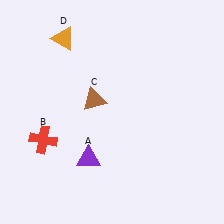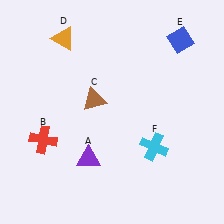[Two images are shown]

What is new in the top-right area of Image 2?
A blue diamond (E) was added in the top-right area of Image 2.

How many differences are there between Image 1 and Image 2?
There are 2 differences between the two images.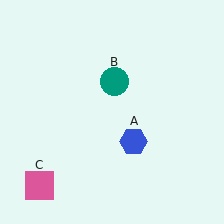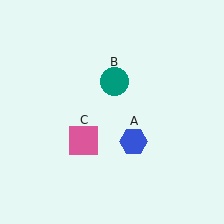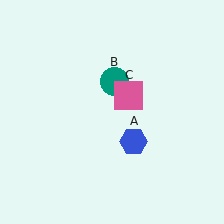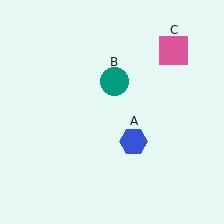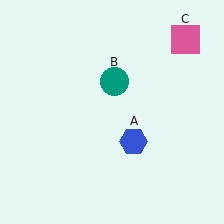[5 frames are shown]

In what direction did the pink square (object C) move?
The pink square (object C) moved up and to the right.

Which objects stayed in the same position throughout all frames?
Blue hexagon (object A) and teal circle (object B) remained stationary.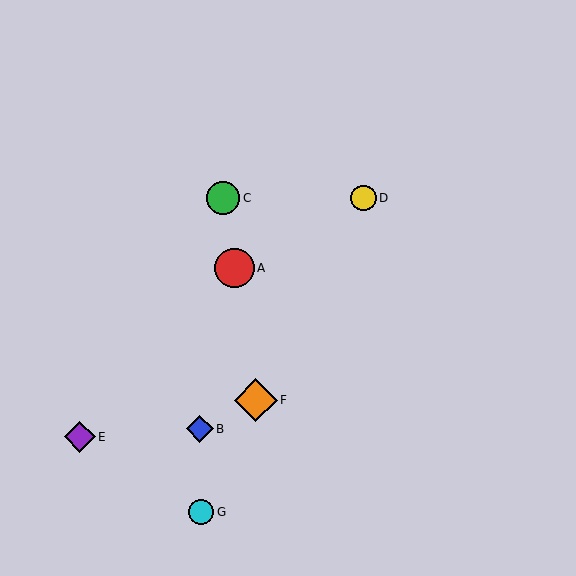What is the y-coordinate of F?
Object F is at y≈400.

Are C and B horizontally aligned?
No, C is at y≈198 and B is at y≈429.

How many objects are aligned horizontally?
2 objects (C, D) are aligned horizontally.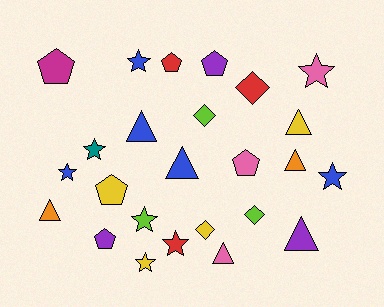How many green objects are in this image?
There are no green objects.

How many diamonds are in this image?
There are 4 diamonds.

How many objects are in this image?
There are 25 objects.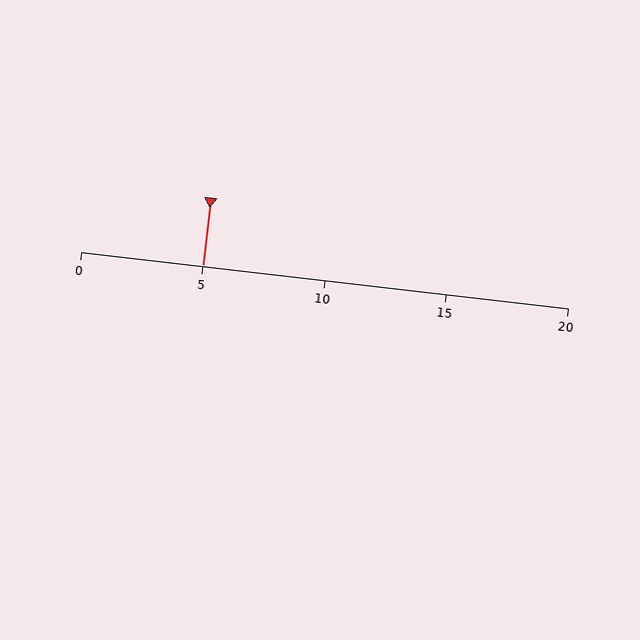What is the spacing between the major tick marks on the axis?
The major ticks are spaced 5 apart.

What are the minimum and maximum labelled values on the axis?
The axis runs from 0 to 20.